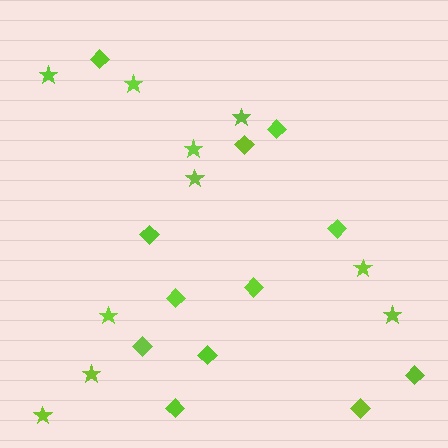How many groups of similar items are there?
There are 2 groups: one group of diamonds (12) and one group of stars (10).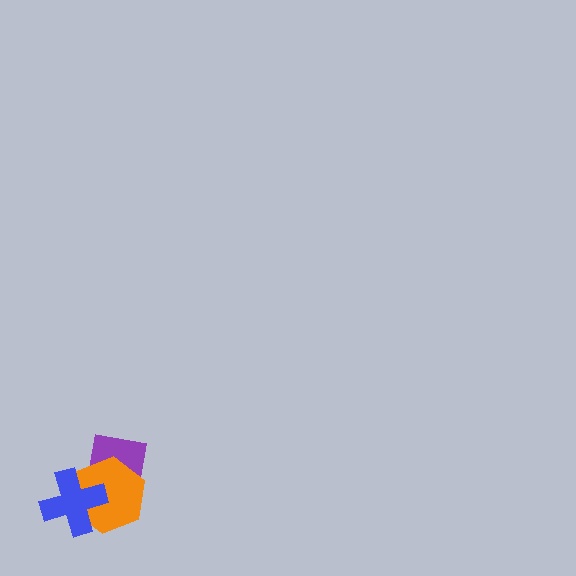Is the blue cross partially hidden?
No, no other shape covers it.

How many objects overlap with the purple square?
2 objects overlap with the purple square.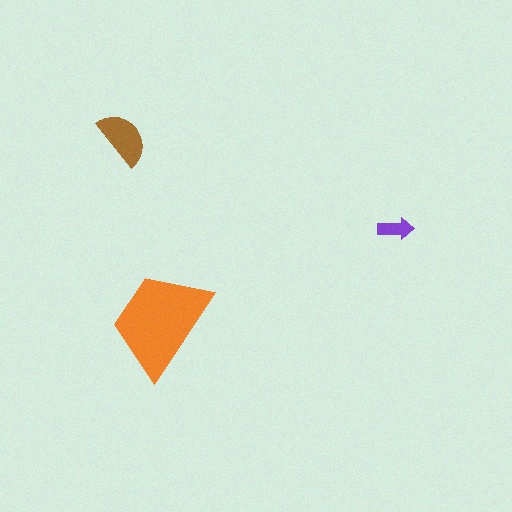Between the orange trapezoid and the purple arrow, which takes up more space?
The orange trapezoid.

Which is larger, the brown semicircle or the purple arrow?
The brown semicircle.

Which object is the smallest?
The purple arrow.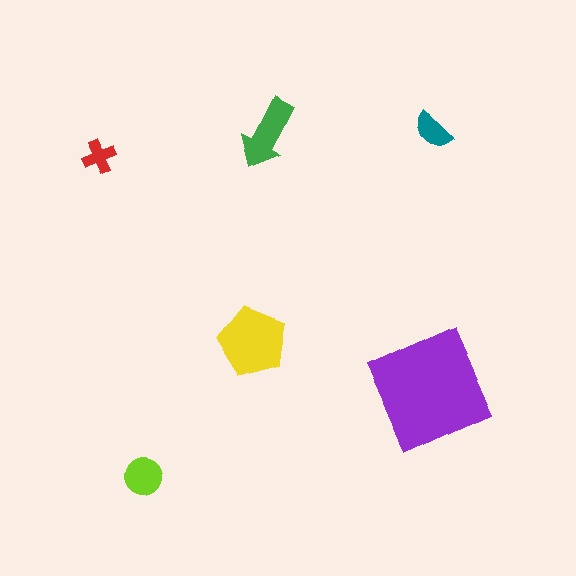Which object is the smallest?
The red cross.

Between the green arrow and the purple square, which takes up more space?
The purple square.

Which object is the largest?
The purple square.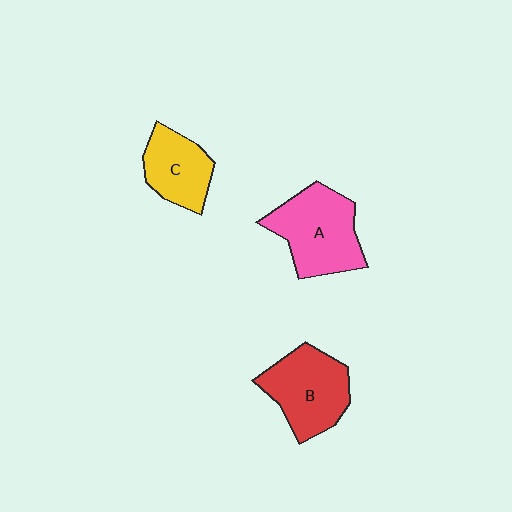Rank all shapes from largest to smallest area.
From largest to smallest: A (pink), B (red), C (yellow).